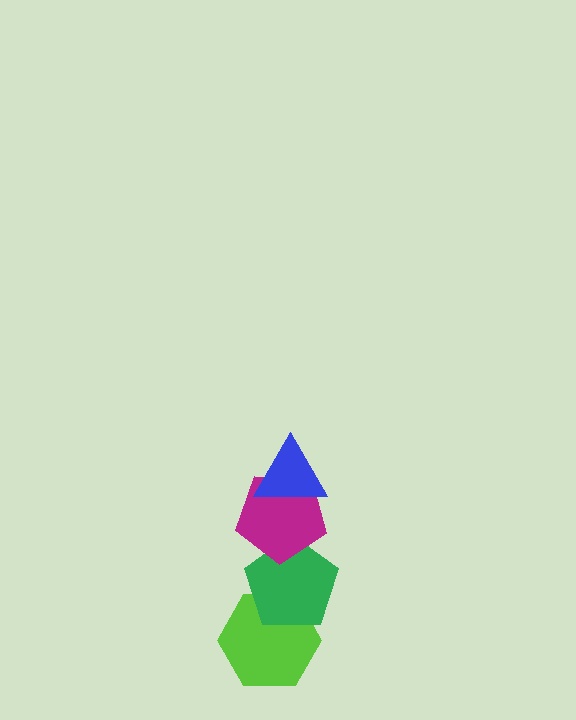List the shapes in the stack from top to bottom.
From top to bottom: the blue triangle, the magenta pentagon, the green pentagon, the lime hexagon.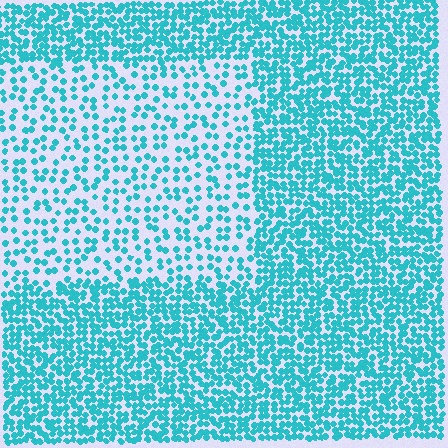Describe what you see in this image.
The image contains small cyan elements arranged at two different densities. A rectangle-shaped region is visible where the elements are less densely packed than the surrounding area.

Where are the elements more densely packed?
The elements are more densely packed outside the rectangle boundary.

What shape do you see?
I see a rectangle.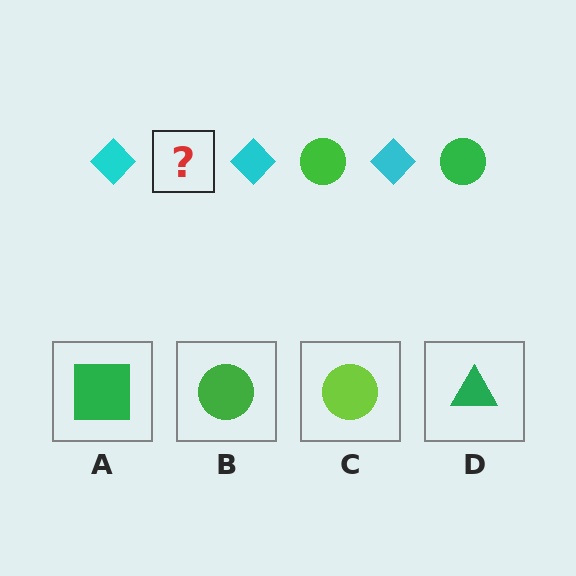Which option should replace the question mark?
Option B.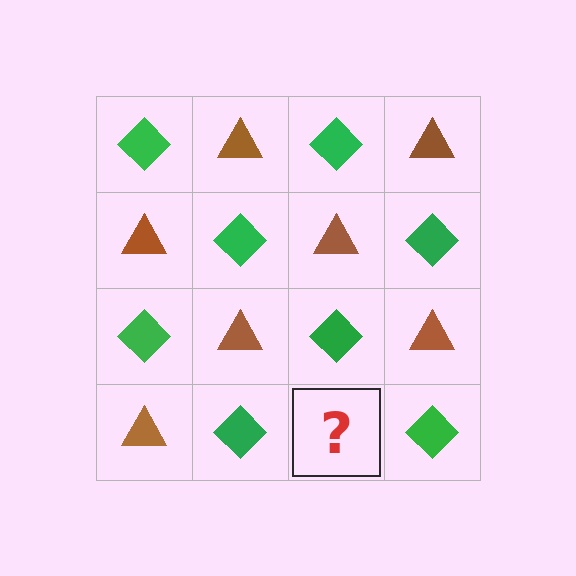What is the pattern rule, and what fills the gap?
The rule is that it alternates green diamond and brown triangle in a checkerboard pattern. The gap should be filled with a brown triangle.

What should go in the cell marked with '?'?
The missing cell should contain a brown triangle.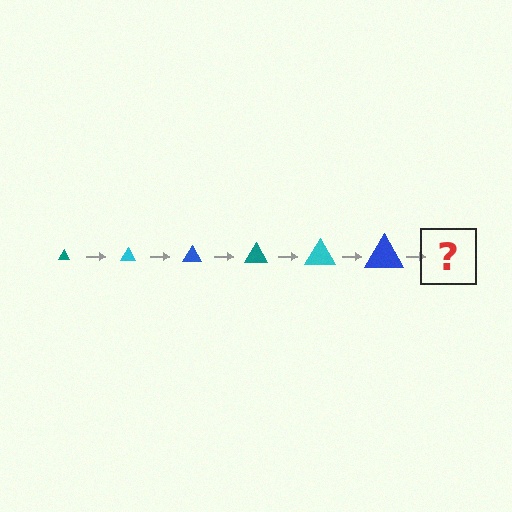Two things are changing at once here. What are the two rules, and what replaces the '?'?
The two rules are that the triangle grows larger each step and the color cycles through teal, cyan, and blue. The '?' should be a teal triangle, larger than the previous one.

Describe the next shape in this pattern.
It should be a teal triangle, larger than the previous one.